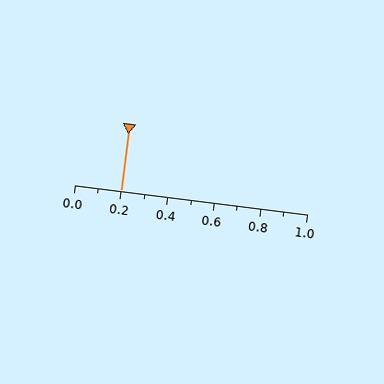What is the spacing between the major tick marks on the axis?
The major ticks are spaced 0.2 apart.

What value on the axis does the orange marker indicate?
The marker indicates approximately 0.2.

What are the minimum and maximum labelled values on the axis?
The axis runs from 0.0 to 1.0.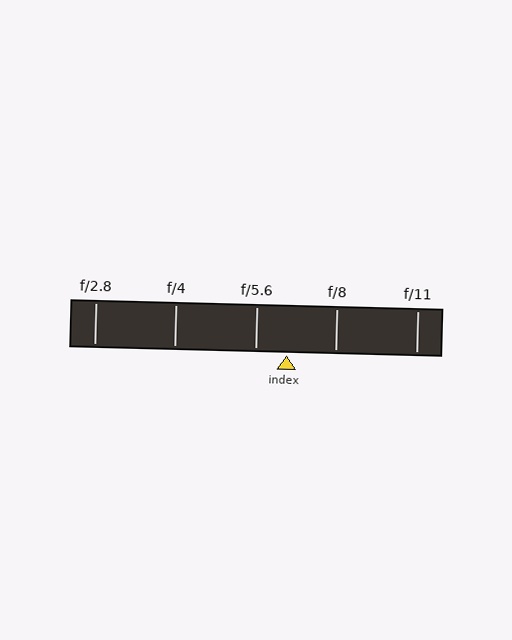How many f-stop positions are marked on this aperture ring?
There are 5 f-stop positions marked.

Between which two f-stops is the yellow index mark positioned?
The index mark is between f/5.6 and f/8.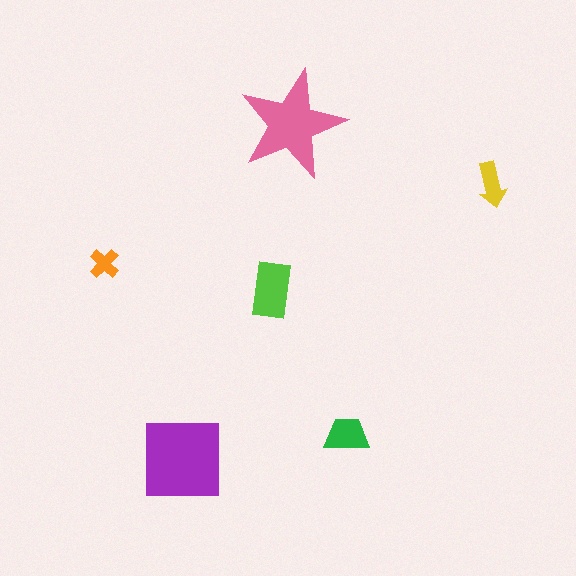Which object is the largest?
The purple square.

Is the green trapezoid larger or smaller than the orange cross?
Larger.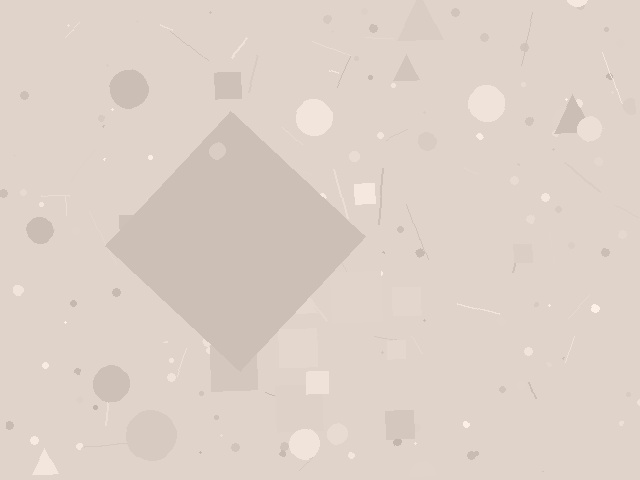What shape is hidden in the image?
A diamond is hidden in the image.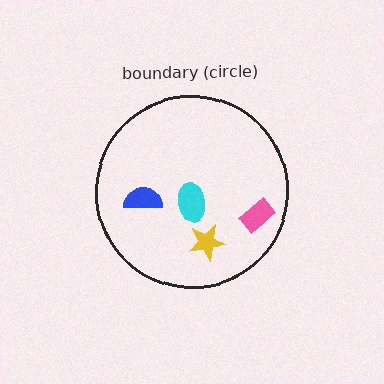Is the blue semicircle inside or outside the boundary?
Inside.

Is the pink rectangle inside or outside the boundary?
Inside.